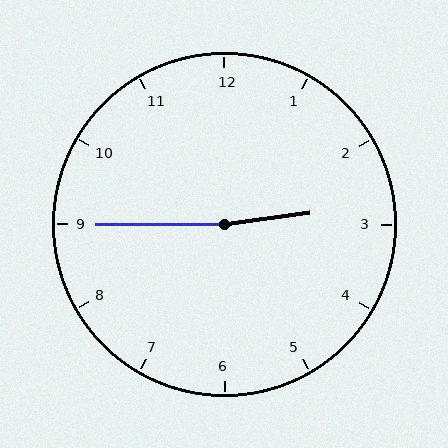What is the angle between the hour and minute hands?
Approximately 172 degrees.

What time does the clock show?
2:45.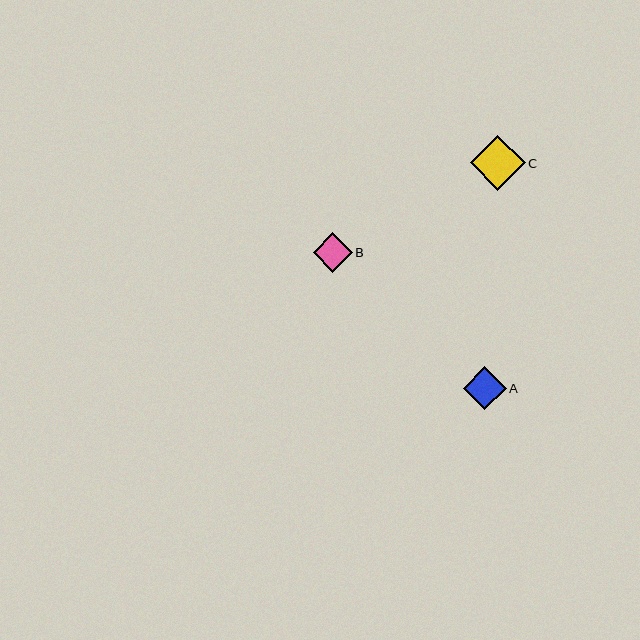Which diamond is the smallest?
Diamond B is the smallest with a size of approximately 39 pixels.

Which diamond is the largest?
Diamond C is the largest with a size of approximately 55 pixels.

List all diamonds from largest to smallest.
From largest to smallest: C, A, B.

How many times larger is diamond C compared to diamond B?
Diamond C is approximately 1.4 times the size of diamond B.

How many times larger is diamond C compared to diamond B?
Diamond C is approximately 1.4 times the size of diamond B.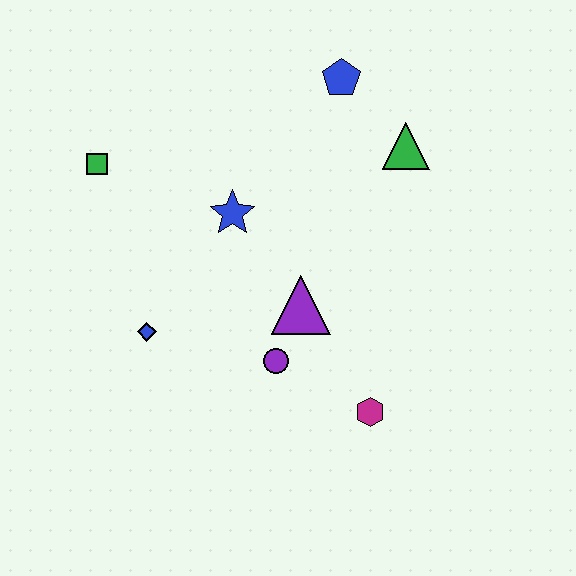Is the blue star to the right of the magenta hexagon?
No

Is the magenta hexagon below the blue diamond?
Yes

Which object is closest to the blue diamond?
The purple circle is closest to the blue diamond.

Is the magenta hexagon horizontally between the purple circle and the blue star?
No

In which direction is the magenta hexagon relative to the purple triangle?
The magenta hexagon is below the purple triangle.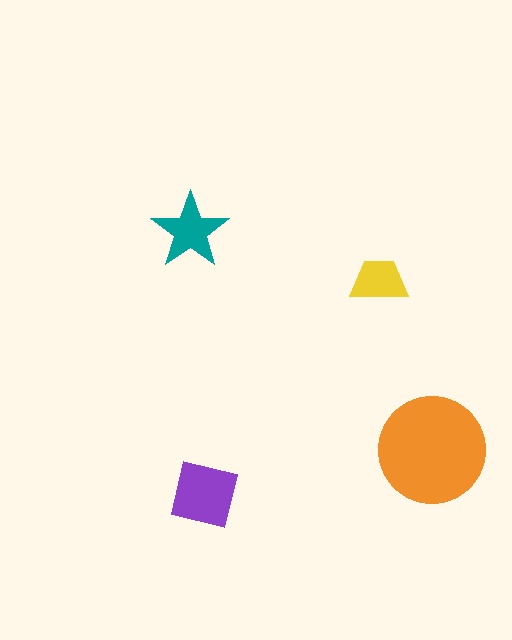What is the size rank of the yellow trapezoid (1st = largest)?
4th.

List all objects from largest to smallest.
The orange circle, the purple square, the teal star, the yellow trapezoid.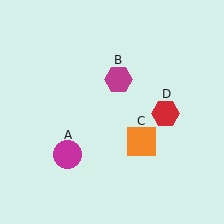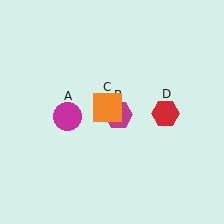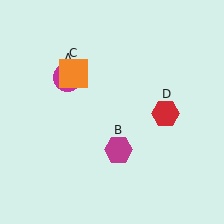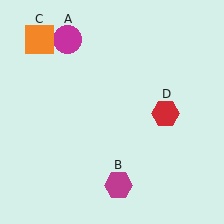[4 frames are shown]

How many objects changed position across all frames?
3 objects changed position: magenta circle (object A), magenta hexagon (object B), orange square (object C).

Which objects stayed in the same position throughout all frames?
Red hexagon (object D) remained stationary.